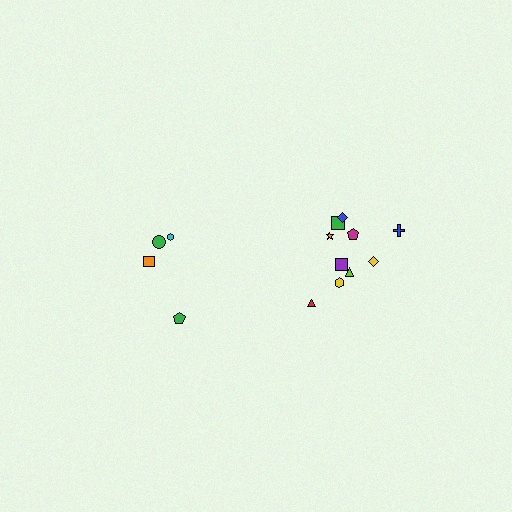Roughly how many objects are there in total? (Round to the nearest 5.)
Roughly 15 objects in total.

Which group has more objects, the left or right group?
The right group.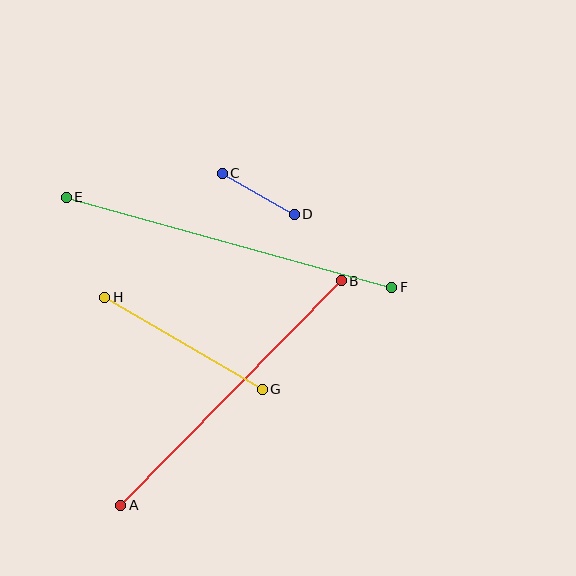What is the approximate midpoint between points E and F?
The midpoint is at approximately (229, 242) pixels.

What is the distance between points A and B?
The distance is approximately 315 pixels.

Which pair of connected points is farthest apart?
Points E and F are farthest apart.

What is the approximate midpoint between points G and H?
The midpoint is at approximately (184, 343) pixels.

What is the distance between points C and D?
The distance is approximately 83 pixels.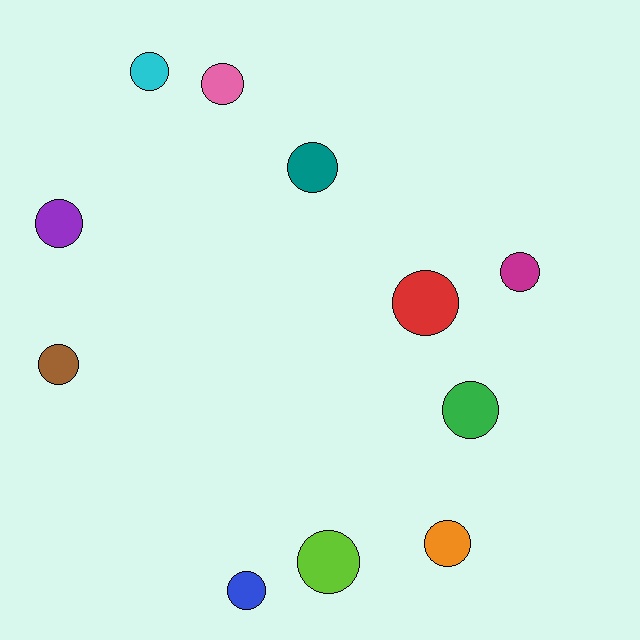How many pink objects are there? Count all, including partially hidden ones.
There is 1 pink object.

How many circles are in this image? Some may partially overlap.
There are 11 circles.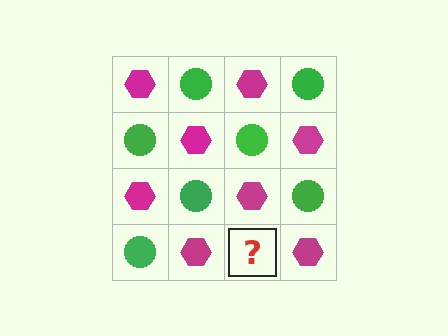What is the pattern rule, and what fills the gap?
The rule is that it alternates magenta hexagon and green circle in a checkerboard pattern. The gap should be filled with a green circle.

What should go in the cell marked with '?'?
The missing cell should contain a green circle.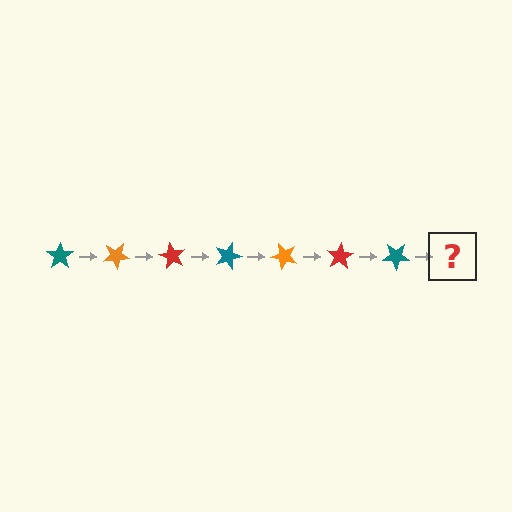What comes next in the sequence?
The next element should be an orange star, rotated 210 degrees from the start.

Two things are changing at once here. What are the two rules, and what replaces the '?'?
The two rules are that it rotates 30 degrees each step and the color cycles through teal, orange, and red. The '?' should be an orange star, rotated 210 degrees from the start.